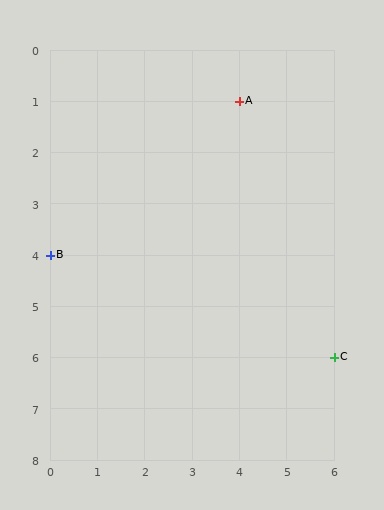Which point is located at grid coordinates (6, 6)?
Point C is at (6, 6).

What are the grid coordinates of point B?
Point B is at grid coordinates (0, 4).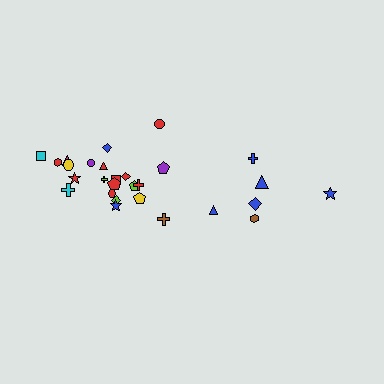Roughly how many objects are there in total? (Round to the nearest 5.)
Roughly 30 objects in total.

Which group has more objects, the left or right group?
The left group.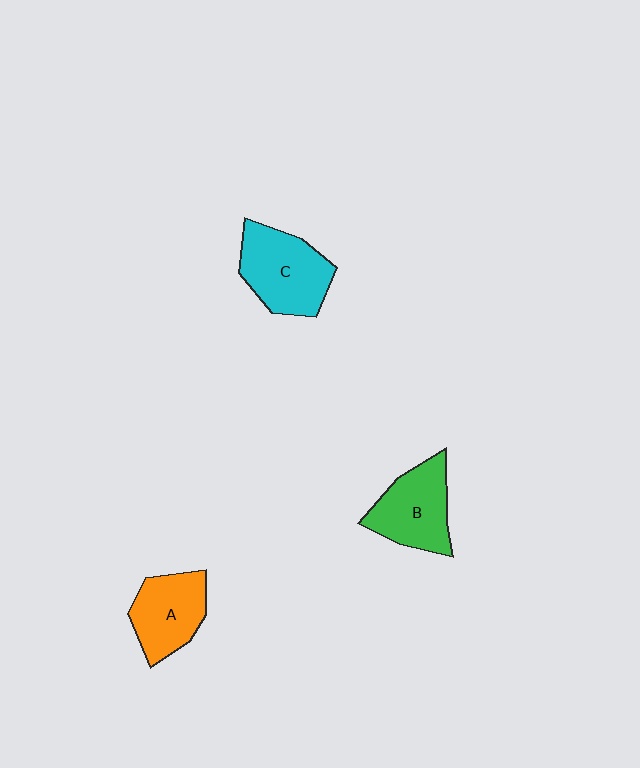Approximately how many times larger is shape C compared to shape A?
Approximately 1.2 times.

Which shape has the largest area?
Shape C (cyan).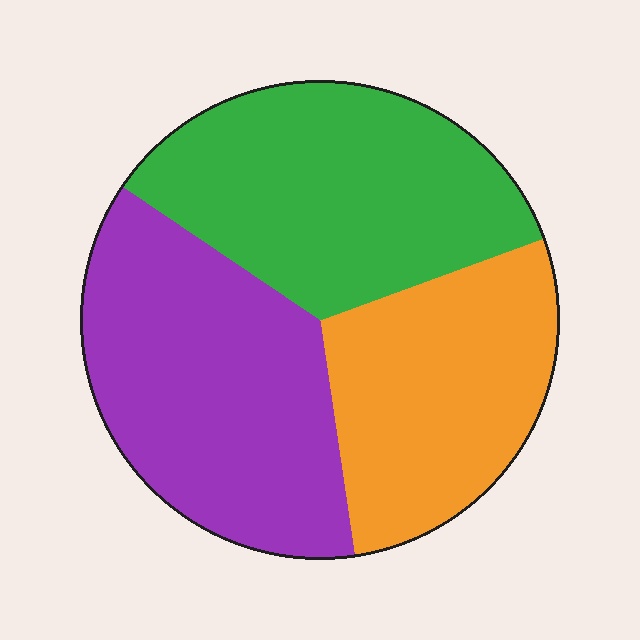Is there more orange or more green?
Green.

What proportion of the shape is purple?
Purple covers 37% of the shape.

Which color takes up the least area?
Orange, at roughly 30%.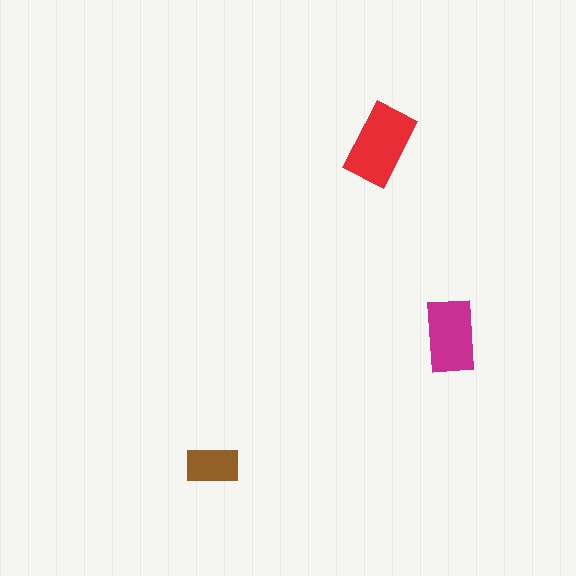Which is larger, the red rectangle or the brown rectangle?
The red one.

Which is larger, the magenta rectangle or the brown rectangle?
The magenta one.